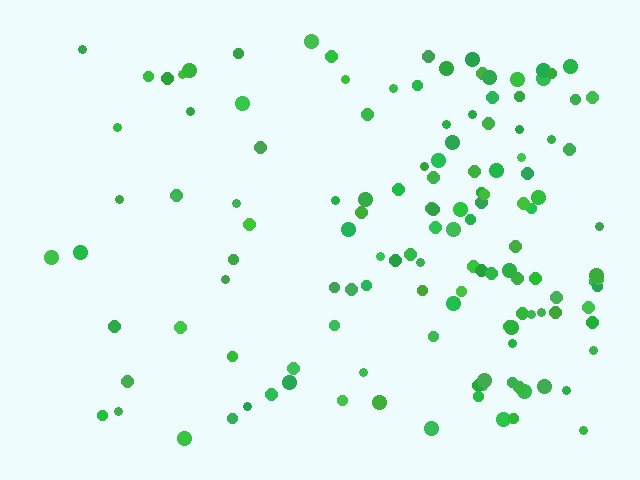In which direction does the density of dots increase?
From left to right, with the right side densest.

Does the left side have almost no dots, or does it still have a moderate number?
Still a moderate number, just noticeably fewer than the right.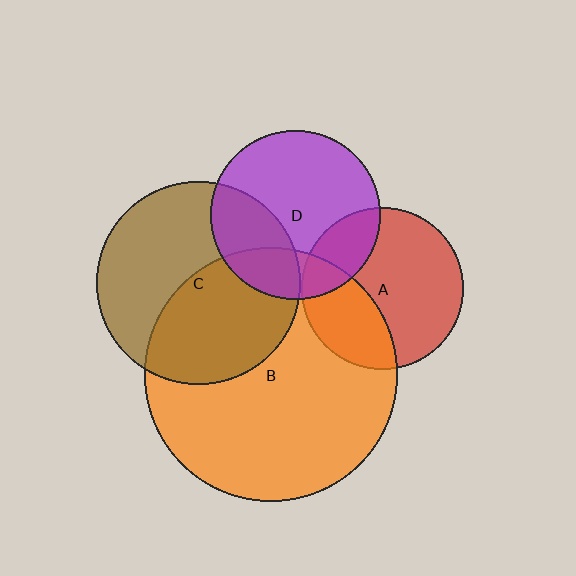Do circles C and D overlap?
Yes.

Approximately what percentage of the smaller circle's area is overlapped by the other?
Approximately 30%.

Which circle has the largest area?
Circle B (orange).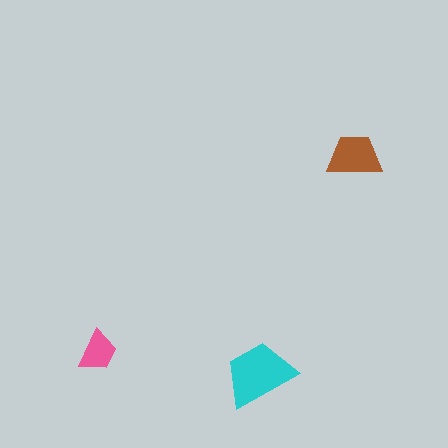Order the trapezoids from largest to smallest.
the cyan one, the brown one, the pink one.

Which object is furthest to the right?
The brown trapezoid is rightmost.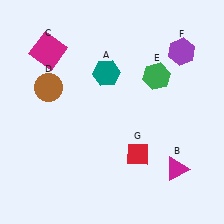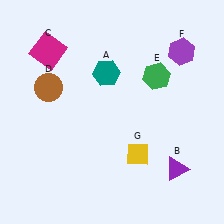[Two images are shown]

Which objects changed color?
B changed from magenta to purple. G changed from red to yellow.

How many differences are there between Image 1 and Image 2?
There are 2 differences between the two images.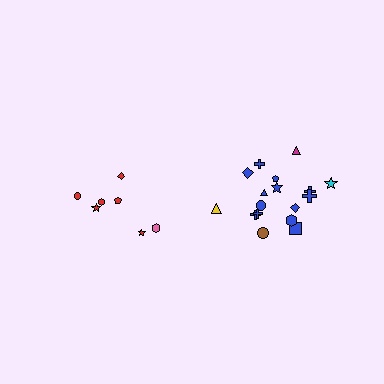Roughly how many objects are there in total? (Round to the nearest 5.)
Roughly 25 objects in total.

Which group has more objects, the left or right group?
The right group.